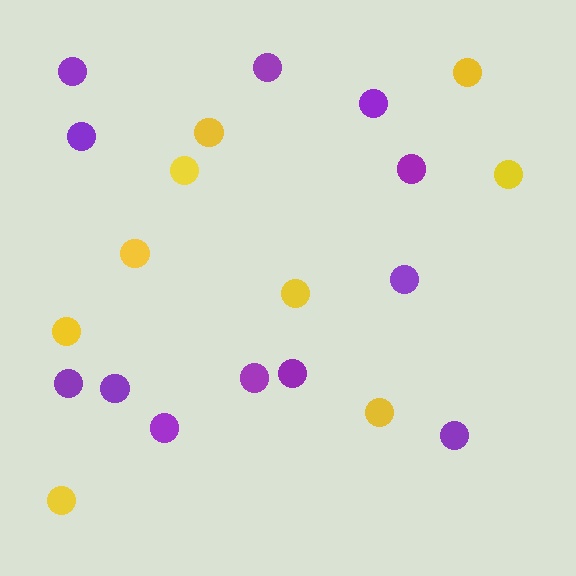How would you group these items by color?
There are 2 groups: one group of purple circles (12) and one group of yellow circles (9).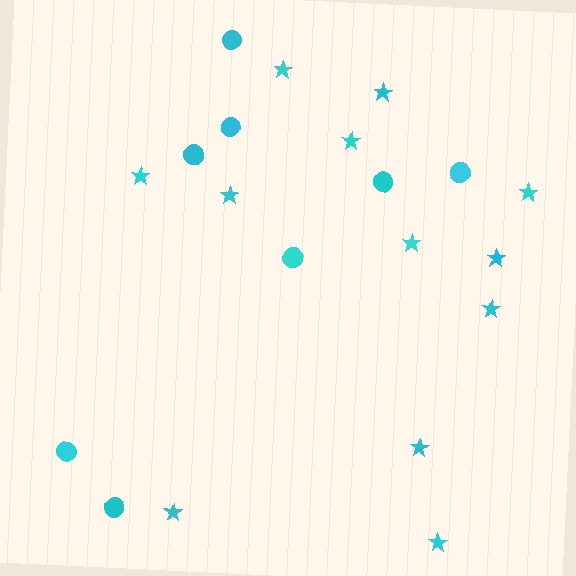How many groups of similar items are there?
There are 2 groups: one group of stars (12) and one group of circles (8).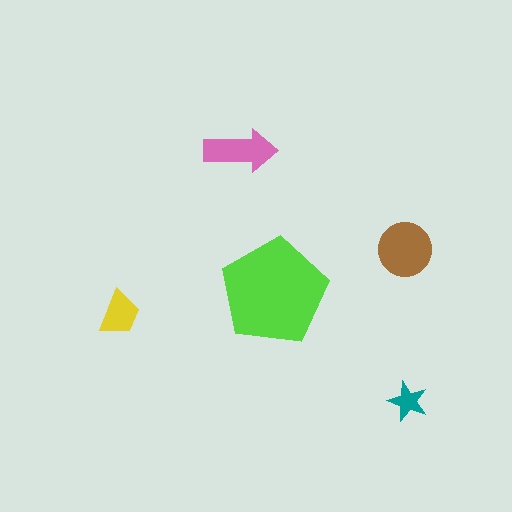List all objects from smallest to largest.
The teal star, the yellow trapezoid, the pink arrow, the brown circle, the lime pentagon.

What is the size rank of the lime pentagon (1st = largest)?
1st.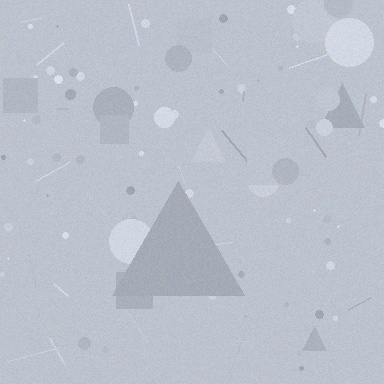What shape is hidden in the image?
A triangle is hidden in the image.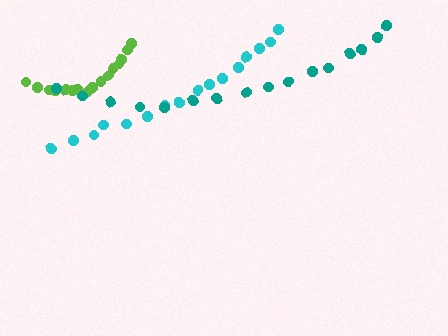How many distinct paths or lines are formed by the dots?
There are 3 distinct paths.